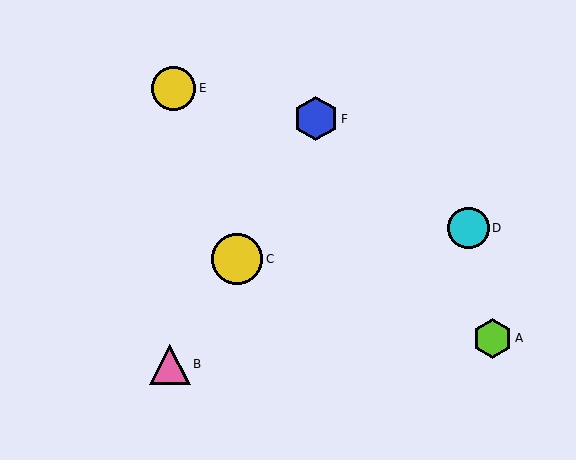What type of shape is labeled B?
Shape B is a pink triangle.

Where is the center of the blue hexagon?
The center of the blue hexagon is at (316, 119).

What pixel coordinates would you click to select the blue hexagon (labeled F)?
Click at (316, 119) to select the blue hexagon F.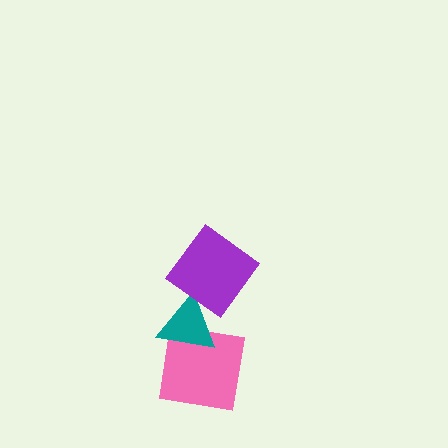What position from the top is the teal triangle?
The teal triangle is 2nd from the top.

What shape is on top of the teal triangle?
The purple diamond is on top of the teal triangle.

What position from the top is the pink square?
The pink square is 3rd from the top.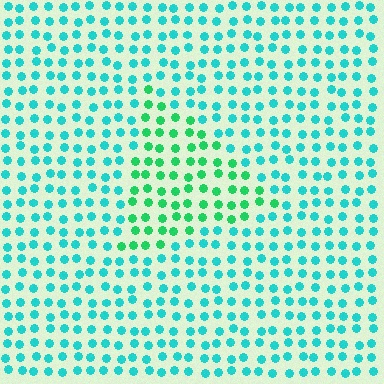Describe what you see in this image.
The image is filled with small cyan elements in a uniform arrangement. A triangle-shaped region is visible where the elements are tinted to a slightly different hue, forming a subtle color boundary.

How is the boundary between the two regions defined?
The boundary is defined purely by a slight shift in hue (about 36 degrees). Spacing, size, and orientation are identical on both sides.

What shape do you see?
I see a triangle.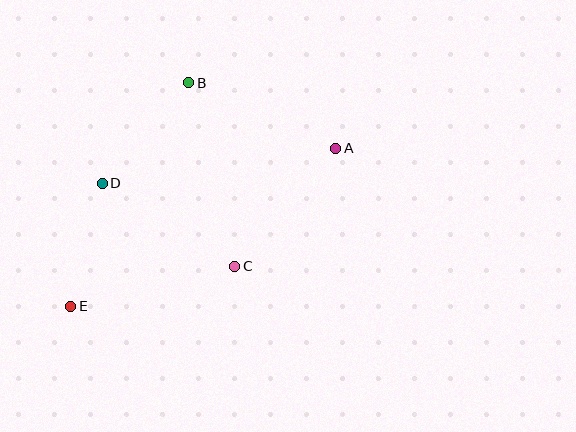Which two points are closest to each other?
Points D and E are closest to each other.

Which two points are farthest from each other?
Points A and E are farthest from each other.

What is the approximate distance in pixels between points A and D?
The distance between A and D is approximately 236 pixels.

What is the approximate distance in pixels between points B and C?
The distance between B and C is approximately 189 pixels.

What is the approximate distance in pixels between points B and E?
The distance between B and E is approximately 253 pixels.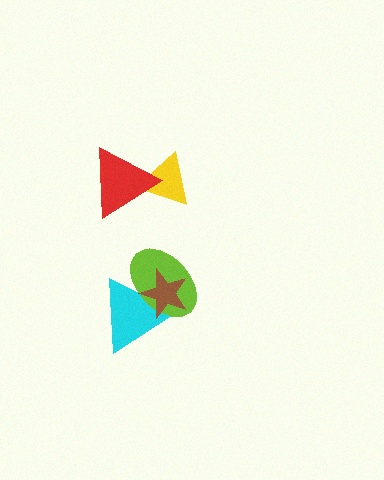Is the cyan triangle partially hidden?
Yes, it is partially covered by another shape.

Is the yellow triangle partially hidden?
Yes, it is partially covered by another shape.